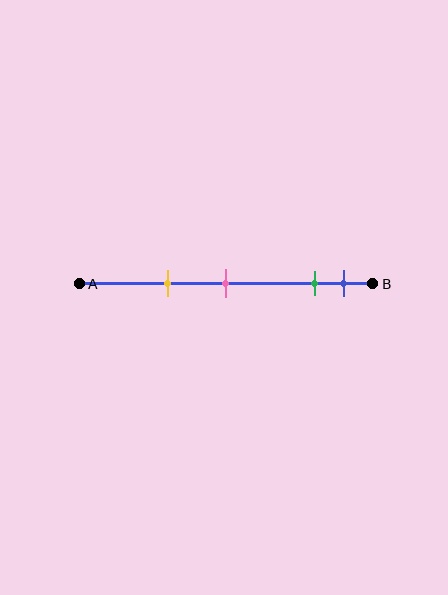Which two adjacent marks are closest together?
The green and blue marks are the closest adjacent pair.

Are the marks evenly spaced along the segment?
No, the marks are not evenly spaced.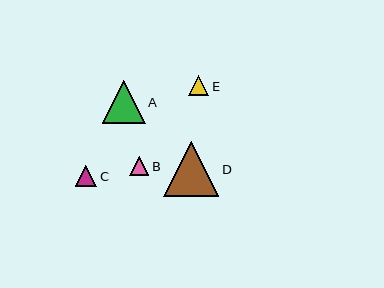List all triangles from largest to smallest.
From largest to smallest: D, A, C, E, B.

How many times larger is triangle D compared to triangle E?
Triangle D is approximately 2.7 times the size of triangle E.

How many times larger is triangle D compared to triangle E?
Triangle D is approximately 2.7 times the size of triangle E.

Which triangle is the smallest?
Triangle B is the smallest with a size of approximately 19 pixels.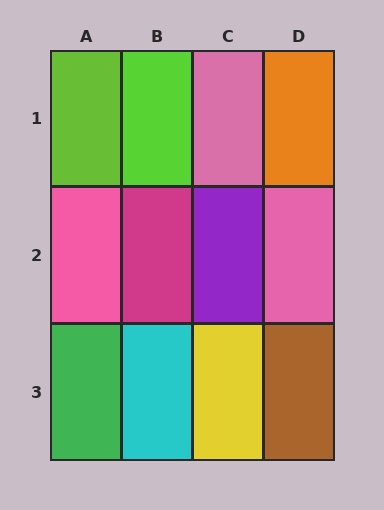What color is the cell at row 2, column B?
Magenta.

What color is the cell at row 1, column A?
Lime.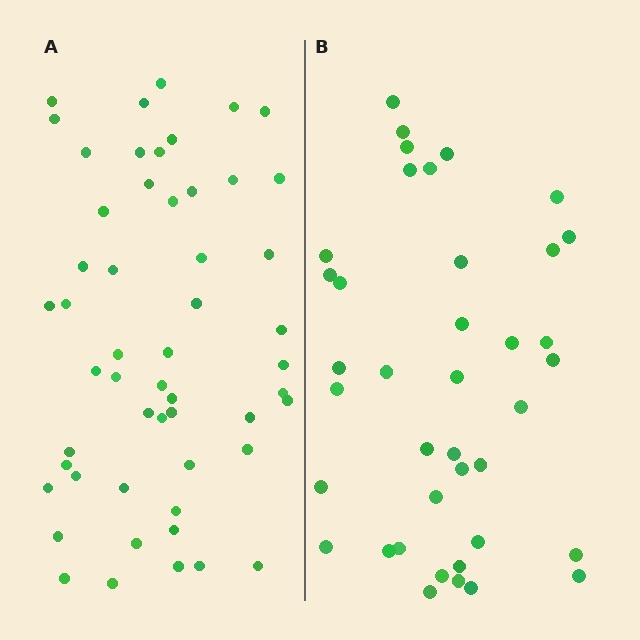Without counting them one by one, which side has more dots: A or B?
Region A (the left region) has more dots.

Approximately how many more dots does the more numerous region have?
Region A has approximately 15 more dots than region B.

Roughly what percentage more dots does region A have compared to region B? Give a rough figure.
About 35% more.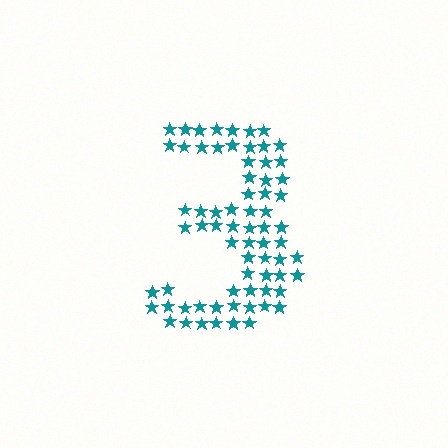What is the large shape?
The large shape is the digit 3.